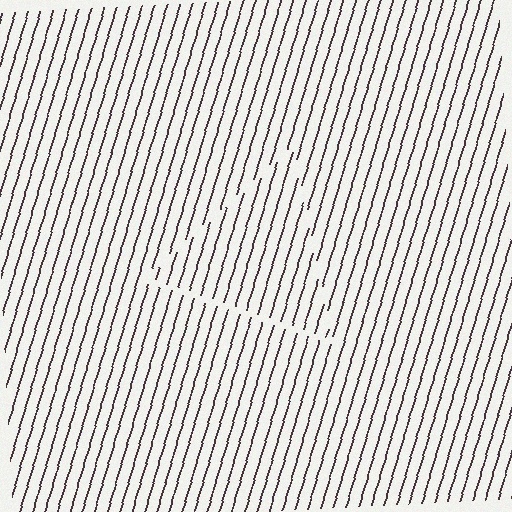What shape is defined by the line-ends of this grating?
An illusory triangle. The interior of the shape contains the same grating, shifted by half a period — the contour is defined by the phase discontinuity where line-ends from the inner and outer gratings abut.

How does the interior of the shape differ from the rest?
The interior of the shape contains the same grating, shifted by half a period — the contour is defined by the phase discontinuity where line-ends from the inner and outer gratings abut.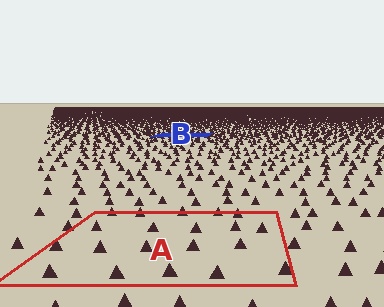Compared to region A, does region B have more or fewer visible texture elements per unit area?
Region B has more texture elements per unit area — they are packed more densely because it is farther away.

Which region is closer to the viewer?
Region A is closer. The texture elements there are larger and more spread out.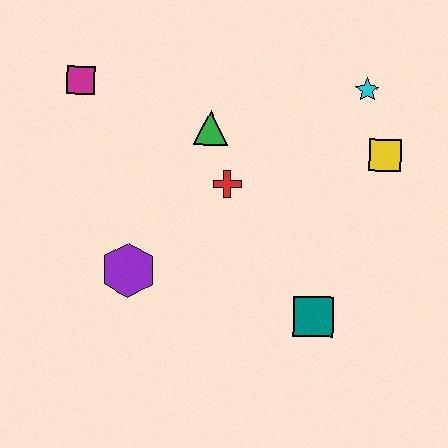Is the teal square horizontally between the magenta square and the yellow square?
Yes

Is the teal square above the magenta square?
No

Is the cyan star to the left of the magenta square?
No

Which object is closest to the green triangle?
The red cross is closest to the green triangle.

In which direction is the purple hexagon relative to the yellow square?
The purple hexagon is to the left of the yellow square.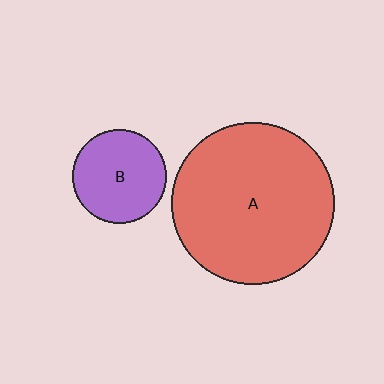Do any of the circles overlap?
No, none of the circles overlap.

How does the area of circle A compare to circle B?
Approximately 3.0 times.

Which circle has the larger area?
Circle A (red).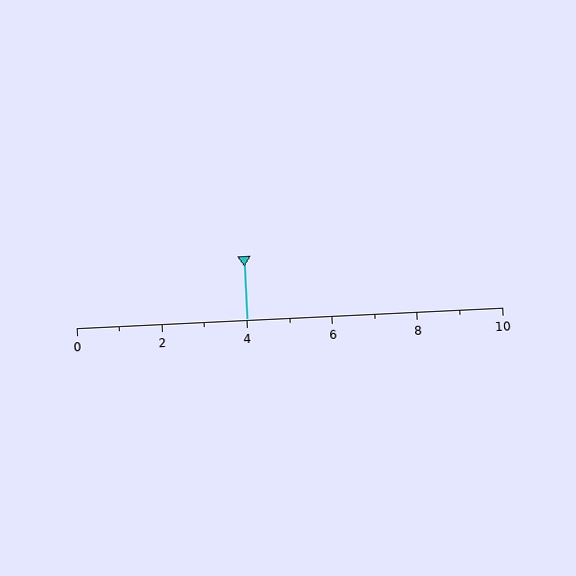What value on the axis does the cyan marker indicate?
The marker indicates approximately 4.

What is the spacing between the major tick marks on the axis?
The major ticks are spaced 2 apart.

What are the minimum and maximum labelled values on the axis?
The axis runs from 0 to 10.